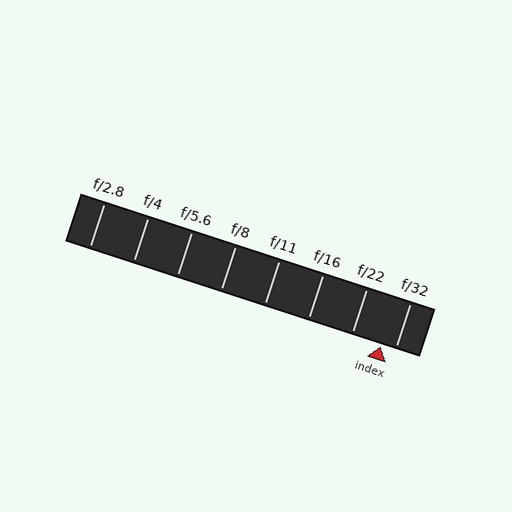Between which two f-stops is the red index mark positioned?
The index mark is between f/22 and f/32.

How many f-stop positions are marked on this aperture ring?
There are 8 f-stop positions marked.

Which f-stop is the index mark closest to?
The index mark is closest to f/32.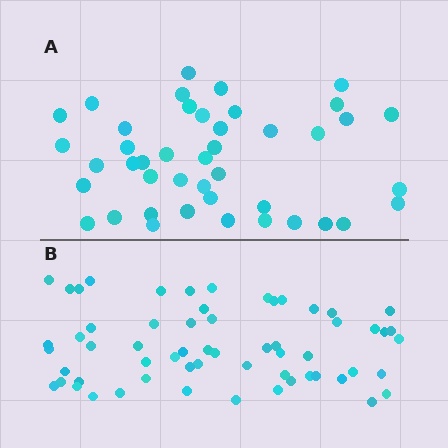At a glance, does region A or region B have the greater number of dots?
Region B (the bottom region) has more dots.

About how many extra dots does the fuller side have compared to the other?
Region B has approximately 15 more dots than region A.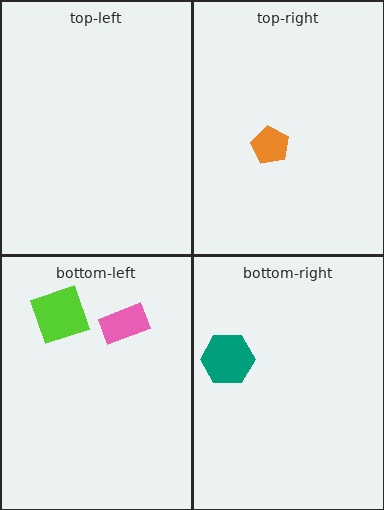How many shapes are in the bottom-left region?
2.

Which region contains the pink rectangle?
The bottom-left region.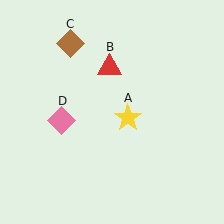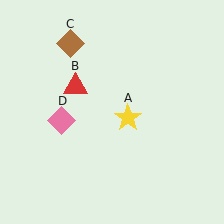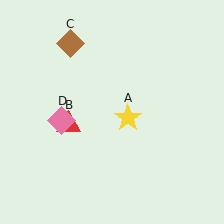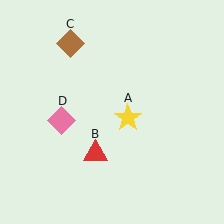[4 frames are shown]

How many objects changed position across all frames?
1 object changed position: red triangle (object B).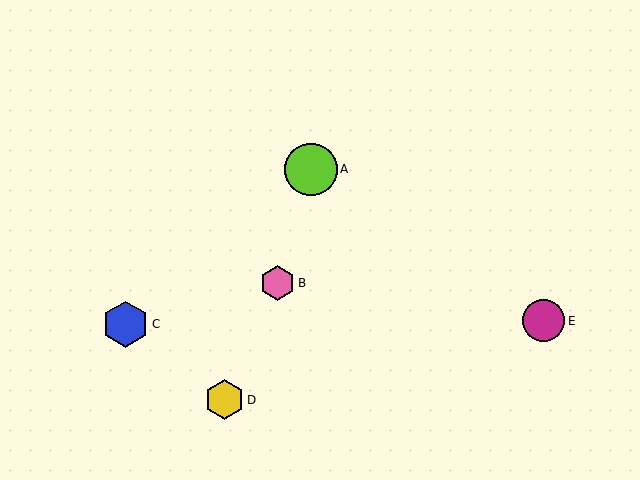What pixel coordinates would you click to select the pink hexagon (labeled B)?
Click at (278, 283) to select the pink hexagon B.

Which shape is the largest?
The lime circle (labeled A) is the largest.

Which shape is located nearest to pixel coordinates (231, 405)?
The yellow hexagon (labeled D) at (224, 400) is nearest to that location.